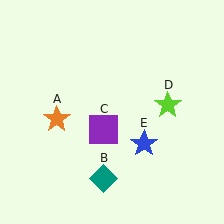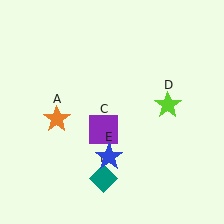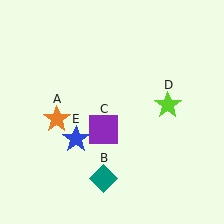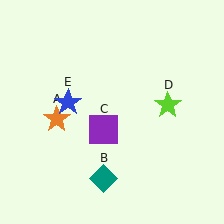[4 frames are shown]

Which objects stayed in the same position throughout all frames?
Orange star (object A) and teal diamond (object B) and purple square (object C) and lime star (object D) remained stationary.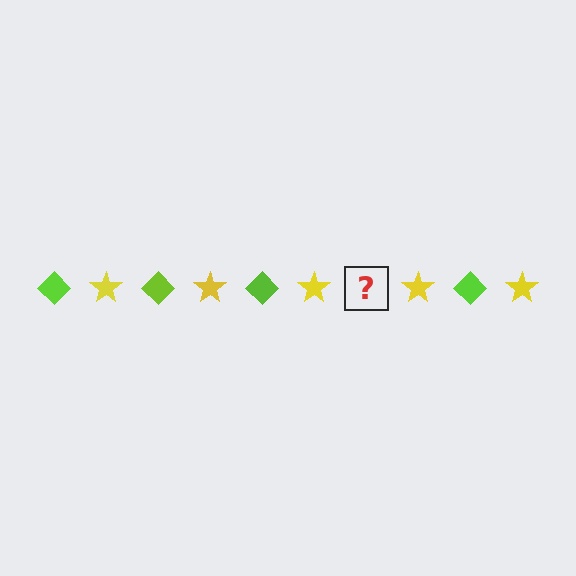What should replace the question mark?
The question mark should be replaced with a lime diamond.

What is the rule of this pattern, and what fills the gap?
The rule is that the pattern alternates between lime diamond and yellow star. The gap should be filled with a lime diamond.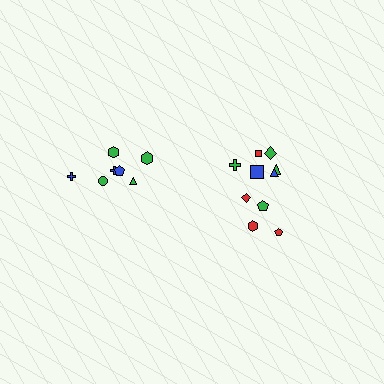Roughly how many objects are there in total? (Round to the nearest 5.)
Roughly 15 objects in total.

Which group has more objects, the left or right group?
The right group.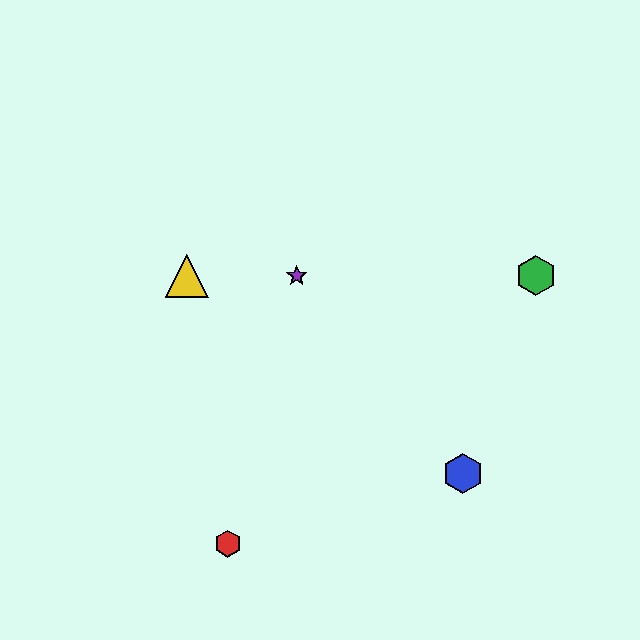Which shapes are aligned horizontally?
The green hexagon, the yellow triangle, the purple star are aligned horizontally.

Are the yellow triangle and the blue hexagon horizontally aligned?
No, the yellow triangle is at y≈276 and the blue hexagon is at y≈474.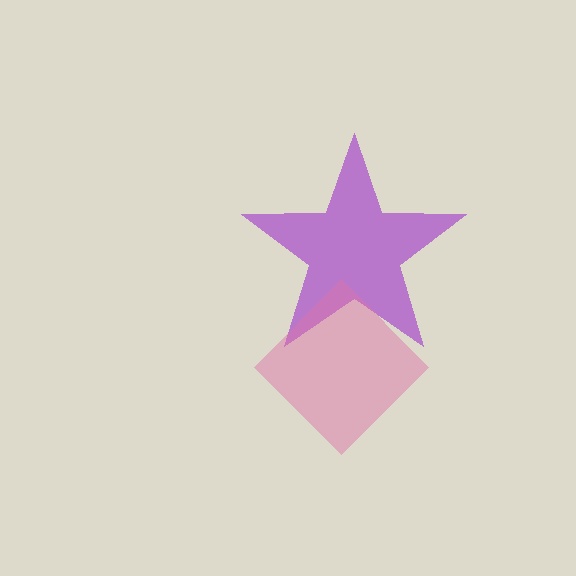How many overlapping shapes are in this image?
There are 2 overlapping shapes in the image.